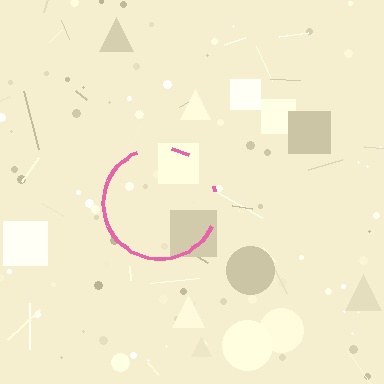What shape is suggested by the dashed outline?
The dashed outline suggests a circle.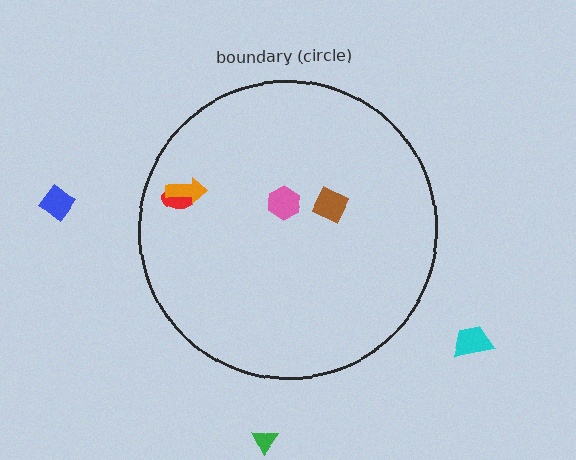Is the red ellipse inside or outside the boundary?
Inside.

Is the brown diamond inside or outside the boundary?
Inside.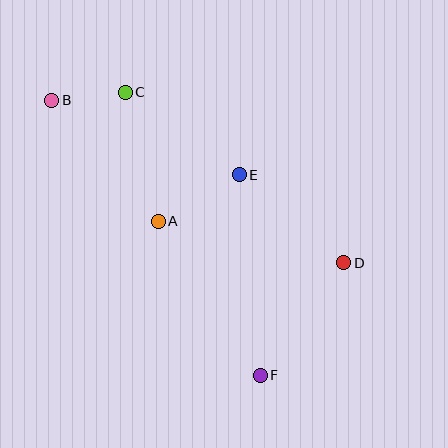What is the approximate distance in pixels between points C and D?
The distance between C and D is approximately 277 pixels.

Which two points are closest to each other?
Points B and C are closest to each other.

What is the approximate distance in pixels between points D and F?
The distance between D and F is approximately 140 pixels.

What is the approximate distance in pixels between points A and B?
The distance between A and B is approximately 161 pixels.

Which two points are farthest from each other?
Points B and F are farthest from each other.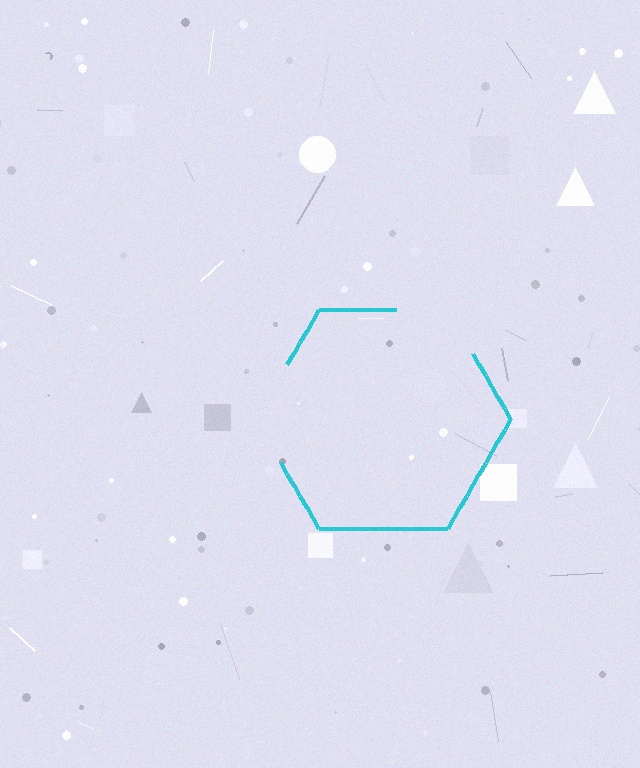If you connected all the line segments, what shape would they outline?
They would outline a hexagon.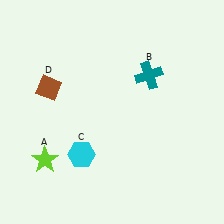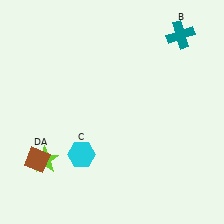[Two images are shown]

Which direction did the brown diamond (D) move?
The brown diamond (D) moved down.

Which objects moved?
The objects that moved are: the teal cross (B), the brown diamond (D).